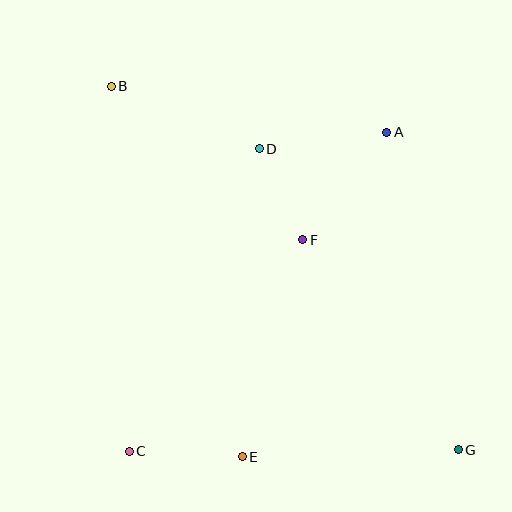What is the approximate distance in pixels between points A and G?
The distance between A and G is approximately 325 pixels.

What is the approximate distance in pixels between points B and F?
The distance between B and F is approximately 246 pixels.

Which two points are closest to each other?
Points D and F are closest to each other.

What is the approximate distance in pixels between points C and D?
The distance between C and D is approximately 329 pixels.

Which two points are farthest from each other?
Points B and G are farthest from each other.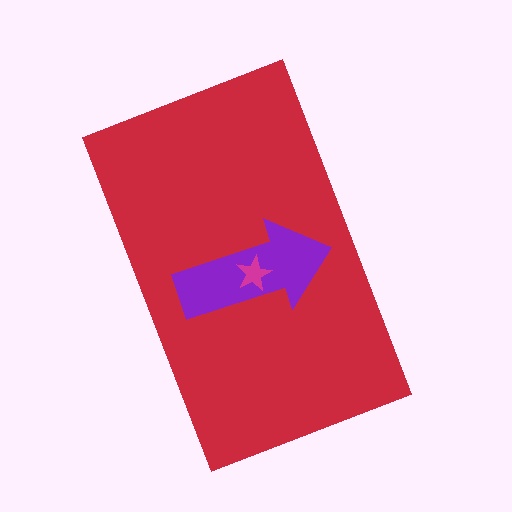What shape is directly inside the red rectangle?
The purple arrow.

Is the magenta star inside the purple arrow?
Yes.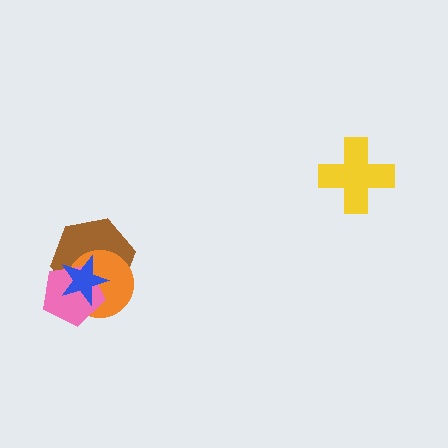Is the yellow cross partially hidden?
No, no other shape covers it.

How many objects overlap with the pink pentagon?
3 objects overlap with the pink pentagon.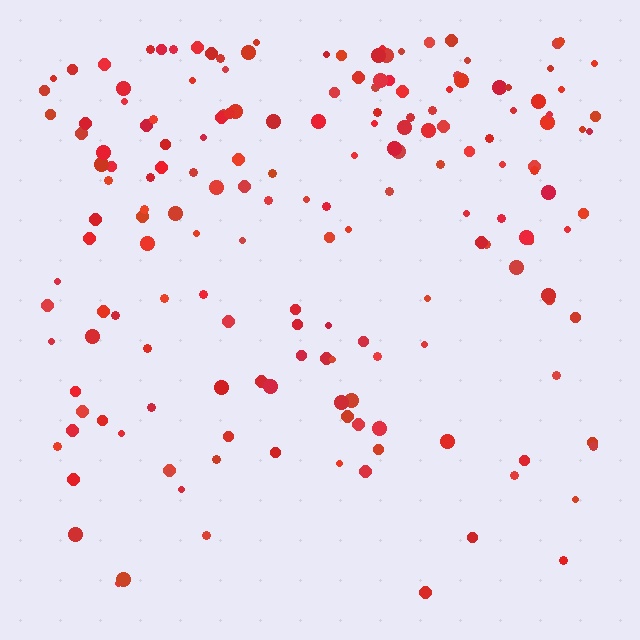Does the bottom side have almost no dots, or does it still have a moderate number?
Still a moderate number, just noticeably fewer than the top.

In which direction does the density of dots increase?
From bottom to top, with the top side densest.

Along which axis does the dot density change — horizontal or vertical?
Vertical.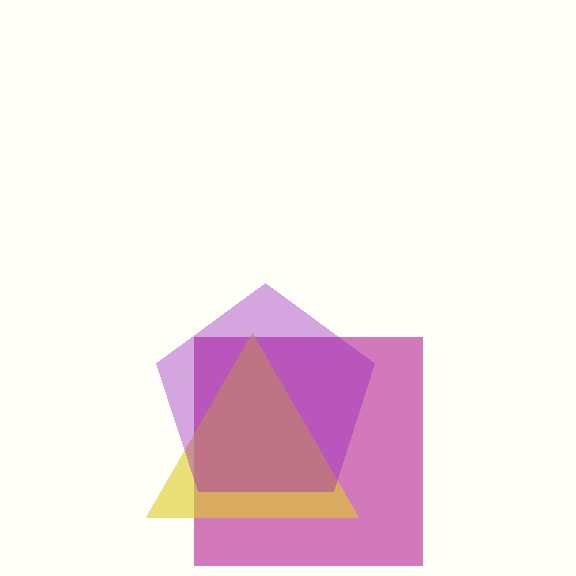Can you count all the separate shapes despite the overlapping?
Yes, there are 3 separate shapes.